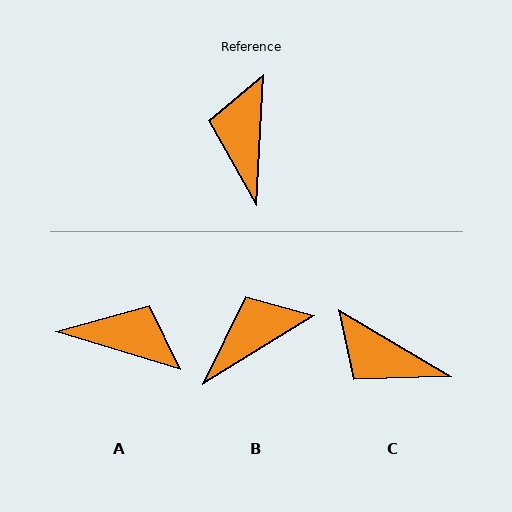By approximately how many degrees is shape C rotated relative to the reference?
Approximately 63 degrees counter-clockwise.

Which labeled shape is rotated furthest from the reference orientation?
A, about 104 degrees away.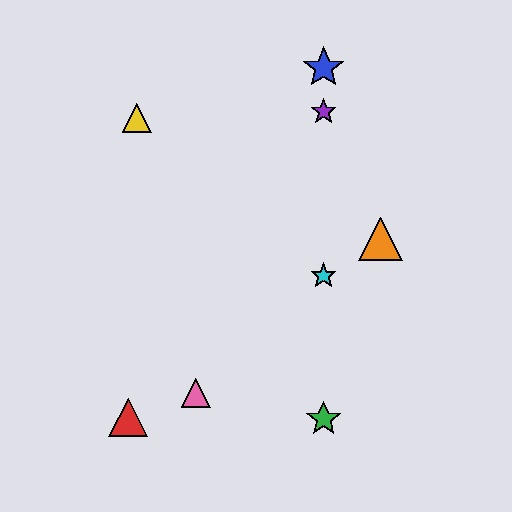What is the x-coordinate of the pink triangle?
The pink triangle is at x≈196.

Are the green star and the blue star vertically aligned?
Yes, both are at x≈324.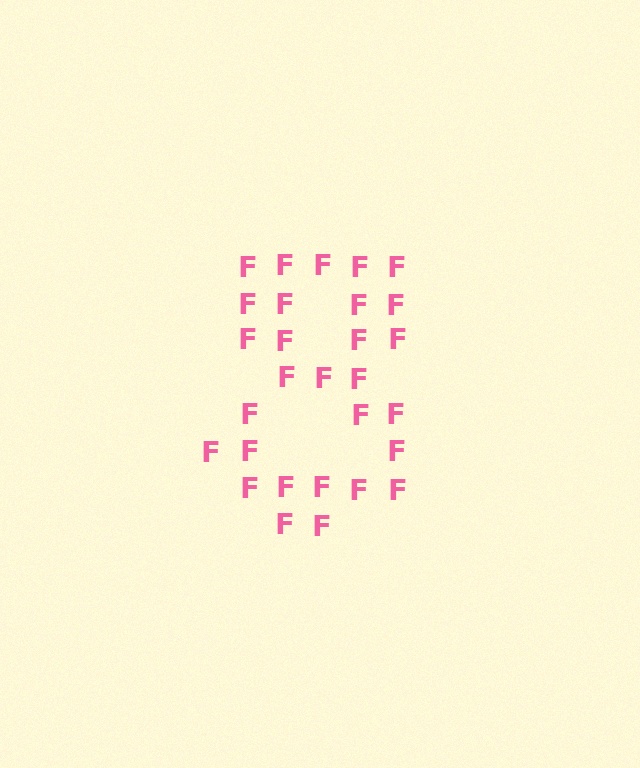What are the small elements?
The small elements are letter F's.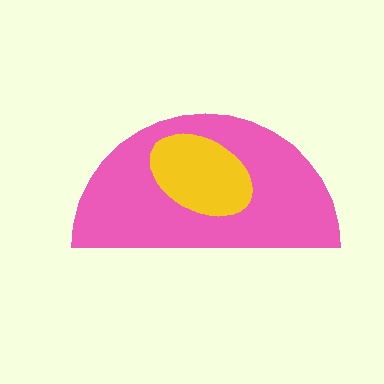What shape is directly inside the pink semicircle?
The yellow ellipse.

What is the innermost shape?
The yellow ellipse.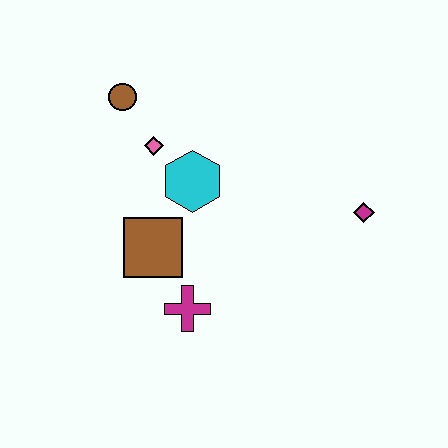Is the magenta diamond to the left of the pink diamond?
No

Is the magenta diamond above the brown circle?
No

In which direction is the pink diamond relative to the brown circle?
The pink diamond is below the brown circle.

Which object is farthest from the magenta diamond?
The brown circle is farthest from the magenta diamond.